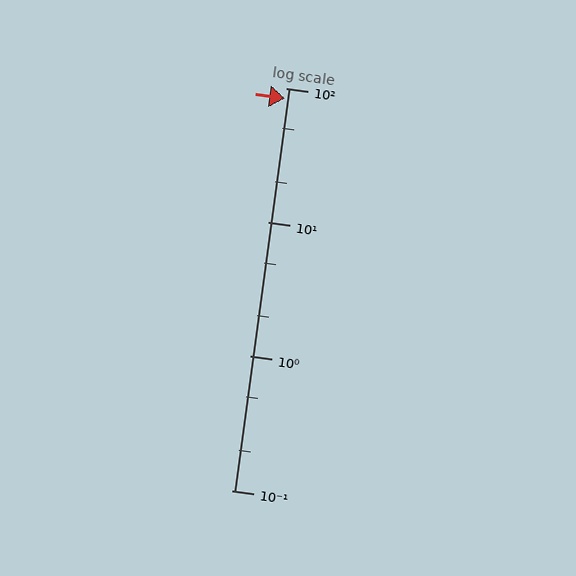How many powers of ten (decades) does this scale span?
The scale spans 3 decades, from 0.1 to 100.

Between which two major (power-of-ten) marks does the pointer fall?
The pointer is between 10 and 100.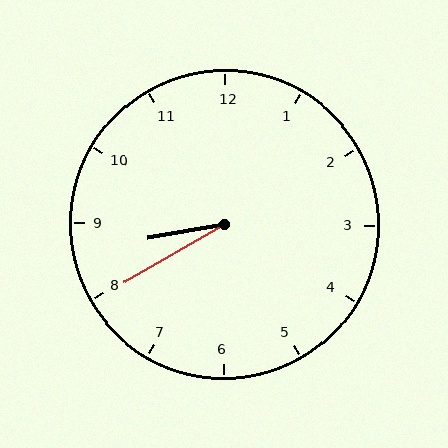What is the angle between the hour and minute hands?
Approximately 20 degrees.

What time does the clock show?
8:40.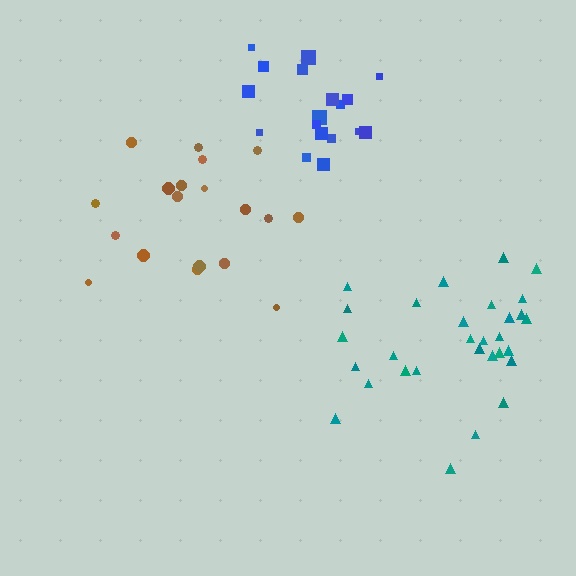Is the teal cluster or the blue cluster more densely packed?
Blue.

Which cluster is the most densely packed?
Blue.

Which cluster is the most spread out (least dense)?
Brown.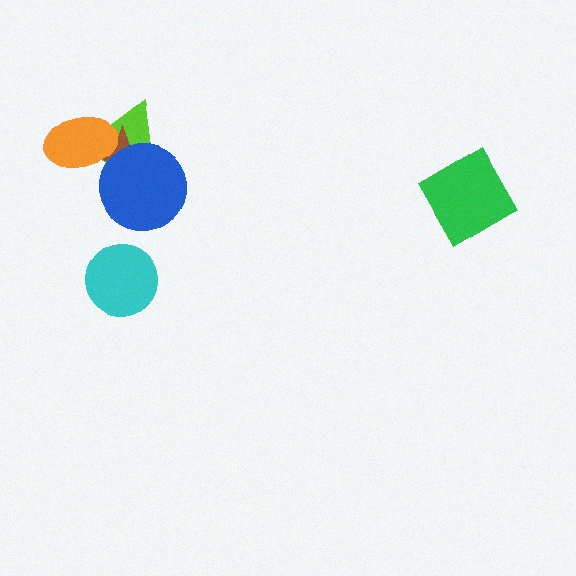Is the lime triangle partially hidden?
Yes, it is partially covered by another shape.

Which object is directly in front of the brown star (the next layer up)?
The orange ellipse is directly in front of the brown star.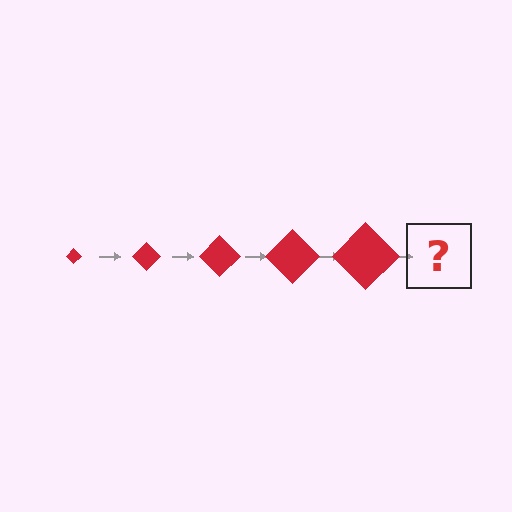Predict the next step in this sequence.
The next step is a red diamond, larger than the previous one.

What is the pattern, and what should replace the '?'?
The pattern is that the diamond gets progressively larger each step. The '?' should be a red diamond, larger than the previous one.